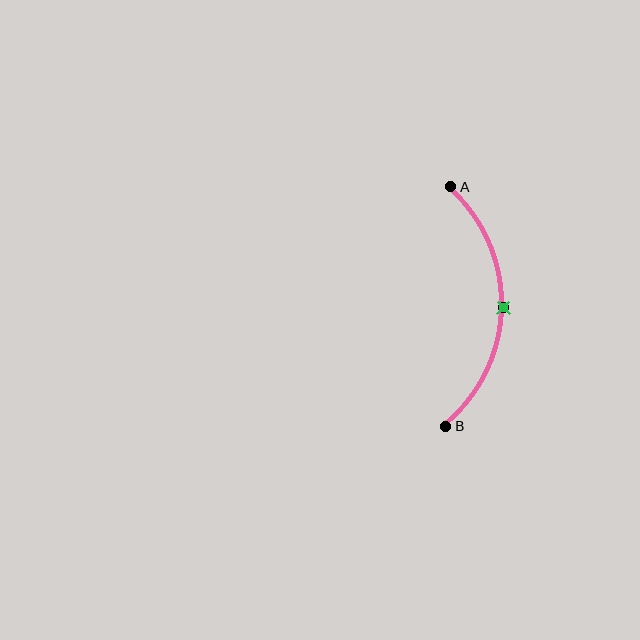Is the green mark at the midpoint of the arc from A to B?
Yes. The green mark lies on the arc at equal arc-length from both A and B — it is the arc midpoint.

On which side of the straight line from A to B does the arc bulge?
The arc bulges to the right of the straight line connecting A and B.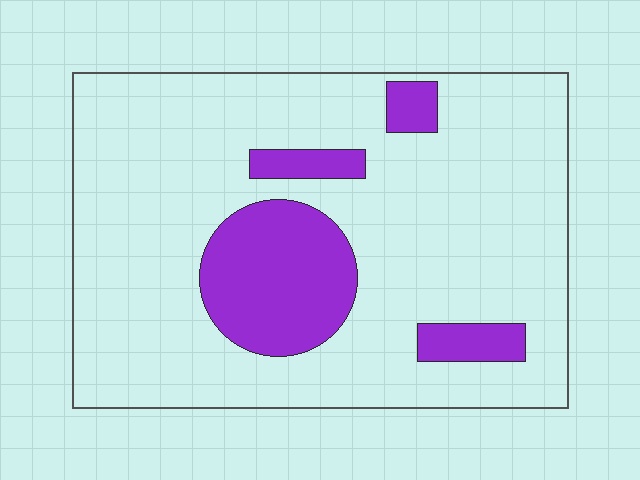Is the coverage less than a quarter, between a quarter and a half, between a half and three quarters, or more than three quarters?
Less than a quarter.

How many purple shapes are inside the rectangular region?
4.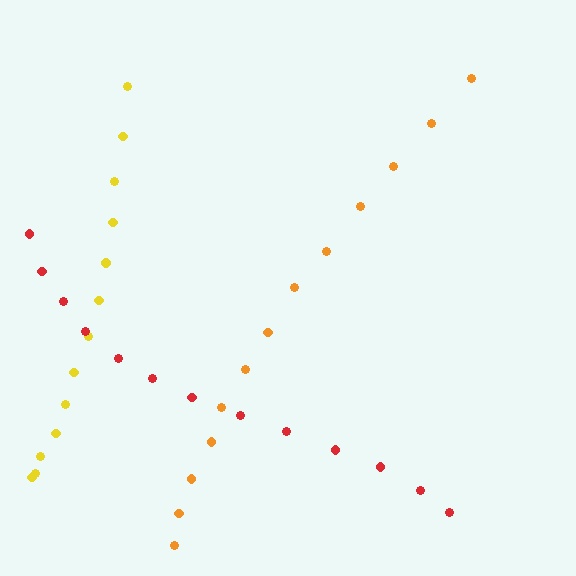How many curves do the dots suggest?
There are 3 distinct paths.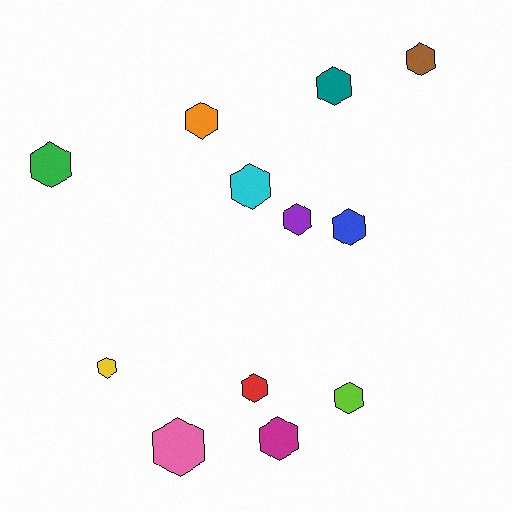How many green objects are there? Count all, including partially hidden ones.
There is 1 green object.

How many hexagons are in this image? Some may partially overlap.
There are 12 hexagons.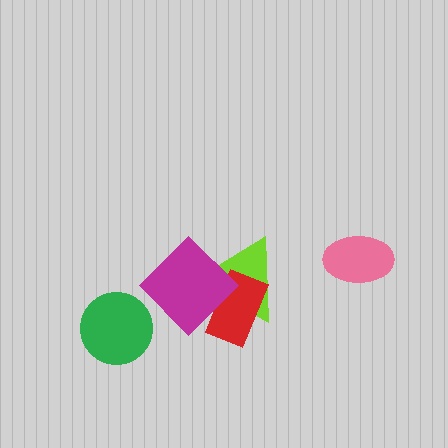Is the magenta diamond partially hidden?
No, no other shape covers it.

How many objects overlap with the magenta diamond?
2 objects overlap with the magenta diamond.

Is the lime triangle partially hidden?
Yes, it is partially covered by another shape.